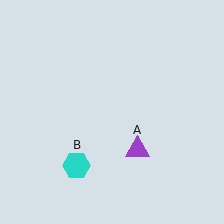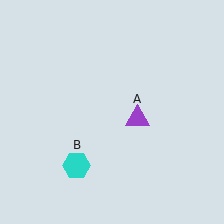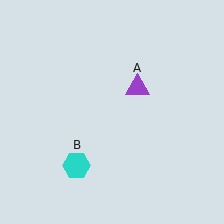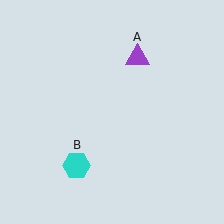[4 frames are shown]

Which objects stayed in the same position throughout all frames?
Cyan hexagon (object B) remained stationary.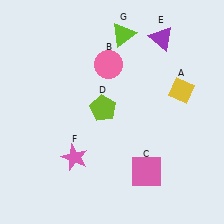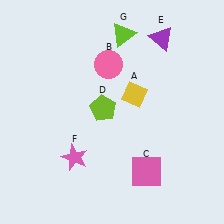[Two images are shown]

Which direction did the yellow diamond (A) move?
The yellow diamond (A) moved left.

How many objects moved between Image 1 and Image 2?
1 object moved between the two images.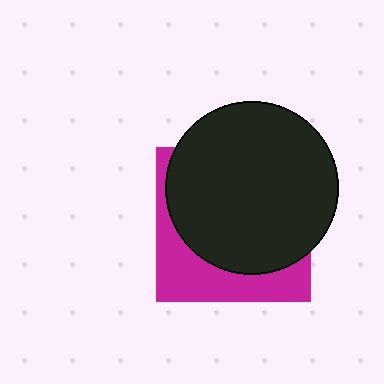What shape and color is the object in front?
The object in front is a black circle.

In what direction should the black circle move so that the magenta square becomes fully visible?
The black circle should move up. That is the shortest direction to clear the overlap and leave the magenta square fully visible.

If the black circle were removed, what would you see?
You would see the complete magenta square.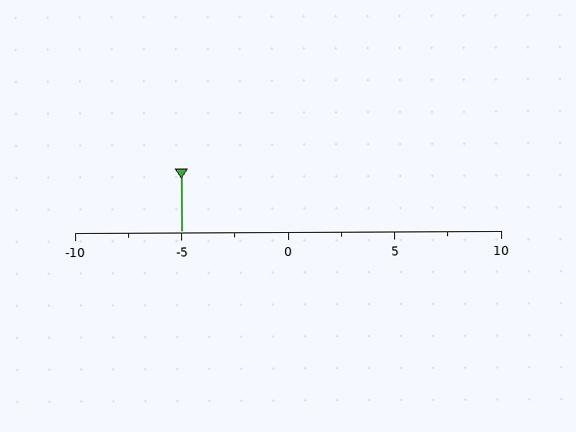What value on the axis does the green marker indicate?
The marker indicates approximately -5.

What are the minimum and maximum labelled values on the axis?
The axis runs from -10 to 10.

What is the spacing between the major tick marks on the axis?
The major ticks are spaced 5 apart.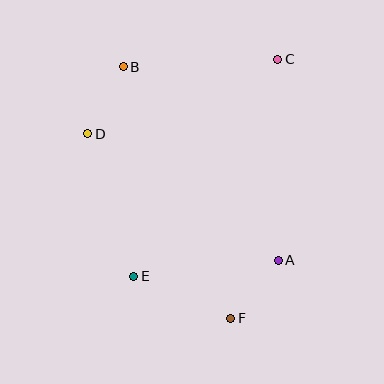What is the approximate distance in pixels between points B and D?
The distance between B and D is approximately 76 pixels.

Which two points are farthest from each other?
Points B and F are farthest from each other.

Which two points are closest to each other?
Points A and F are closest to each other.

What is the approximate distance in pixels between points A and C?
The distance between A and C is approximately 201 pixels.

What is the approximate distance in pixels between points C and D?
The distance between C and D is approximately 204 pixels.